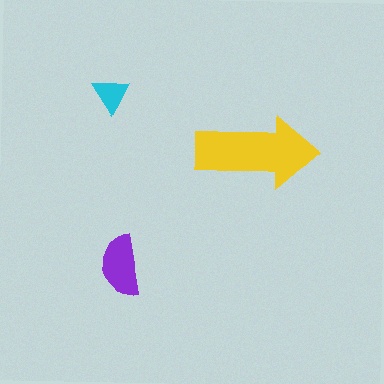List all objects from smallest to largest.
The cyan triangle, the purple semicircle, the yellow arrow.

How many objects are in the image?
There are 3 objects in the image.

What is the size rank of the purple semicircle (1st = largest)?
2nd.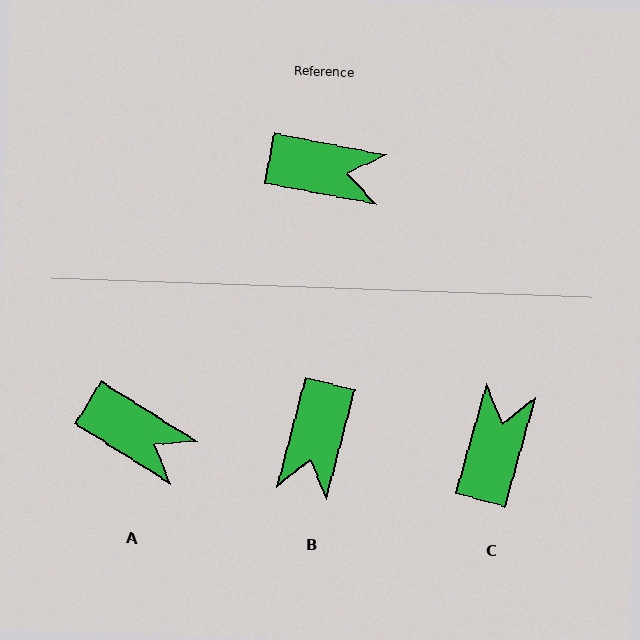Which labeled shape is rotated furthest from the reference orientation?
B, about 94 degrees away.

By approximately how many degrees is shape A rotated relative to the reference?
Approximately 21 degrees clockwise.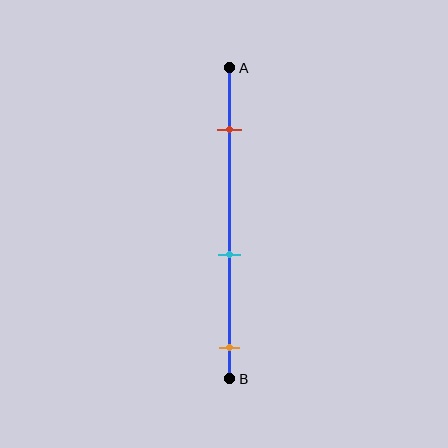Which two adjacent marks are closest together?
The cyan and orange marks are the closest adjacent pair.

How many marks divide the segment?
There are 3 marks dividing the segment.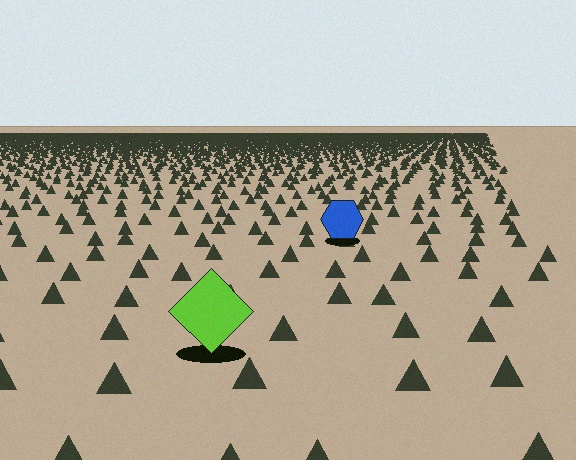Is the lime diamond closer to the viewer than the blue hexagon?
Yes. The lime diamond is closer — you can tell from the texture gradient: the ground texture is coarser near it.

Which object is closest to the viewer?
The lime diamond is closest. The texture marks near it are larger and more spread out.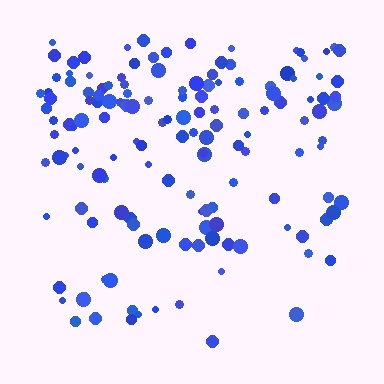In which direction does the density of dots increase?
From bottom to top, with the top side densest.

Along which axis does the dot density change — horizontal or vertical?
Vertical.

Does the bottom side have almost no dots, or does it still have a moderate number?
Still a moderate number, just noticeably fewer than the top.